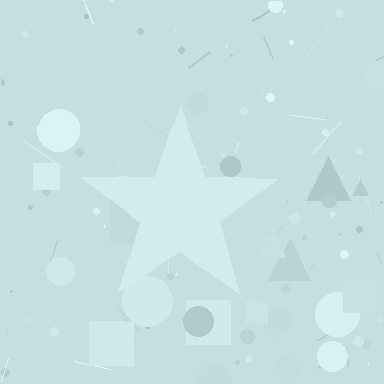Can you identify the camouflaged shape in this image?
The camouflaged shape is a star.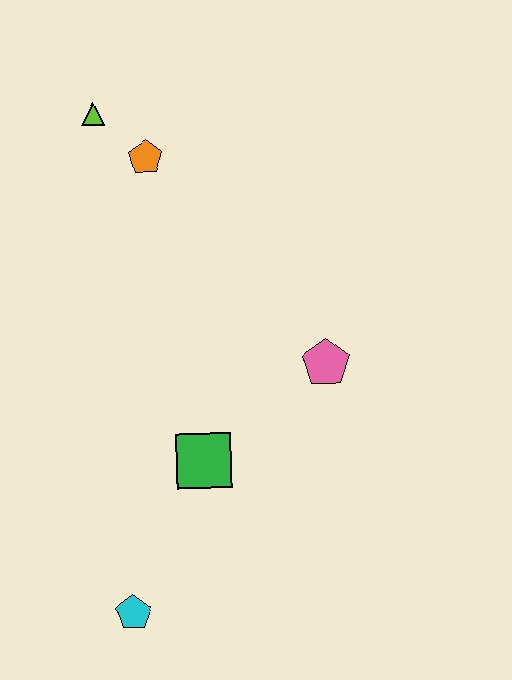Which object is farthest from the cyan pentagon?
The lime triangle is farthest from the cyan pentagon.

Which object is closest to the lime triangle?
The orange pentagon is closest to the lime triangle.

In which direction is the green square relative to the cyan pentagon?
The green square is above the cyan pentagon.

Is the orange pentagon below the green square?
No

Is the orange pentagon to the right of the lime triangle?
Yes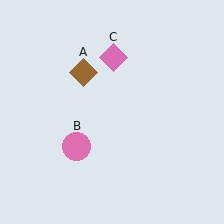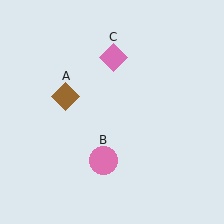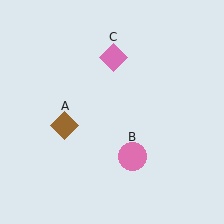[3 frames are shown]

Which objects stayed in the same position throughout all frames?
Pink diamond (object C) remained stationary.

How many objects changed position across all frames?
2 objects changed position: brown diamond (object A), pink circle (object B).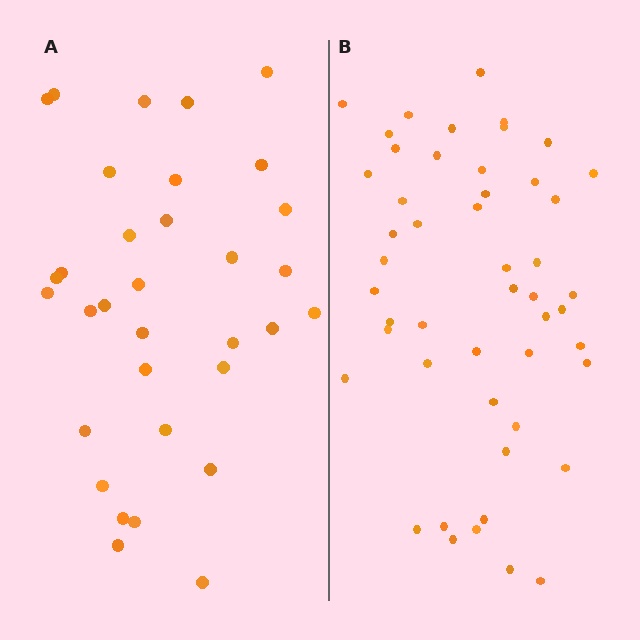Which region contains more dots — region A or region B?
Region B (the right region) has more dots.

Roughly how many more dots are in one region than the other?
Region B has approximately 15 more dots than region A.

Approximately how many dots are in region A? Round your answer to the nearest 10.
About 30 dots. (The exact count is 33, which rounds to 30.)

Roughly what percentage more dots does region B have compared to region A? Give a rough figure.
About 50% more.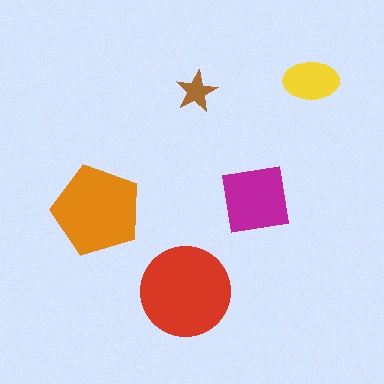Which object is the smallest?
The brown star.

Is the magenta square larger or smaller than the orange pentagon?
Smaller.